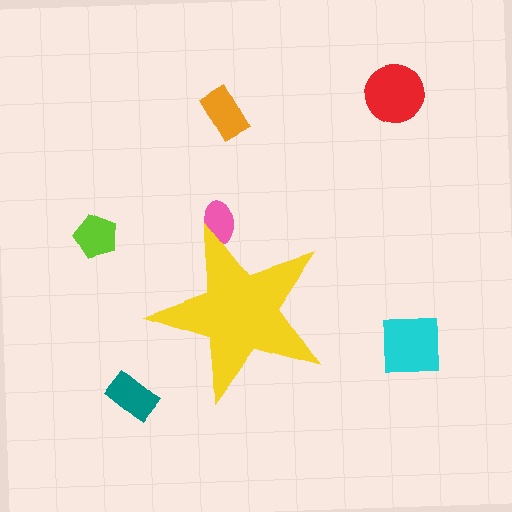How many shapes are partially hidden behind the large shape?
1 shape is partially hidden.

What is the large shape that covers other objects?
A yellow star.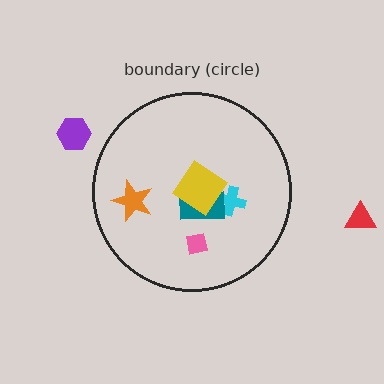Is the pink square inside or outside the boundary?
Inside.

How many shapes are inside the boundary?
5 inside, 2 outside.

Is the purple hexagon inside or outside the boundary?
Outside.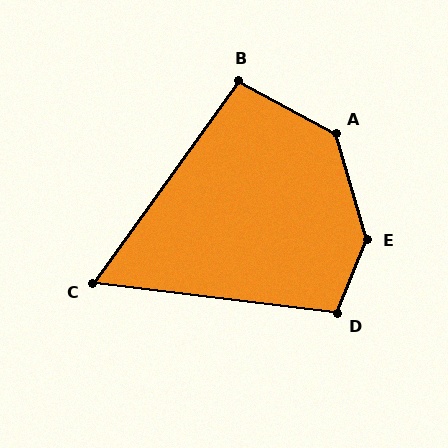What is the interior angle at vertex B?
Approximately 97 degrees (obtuse).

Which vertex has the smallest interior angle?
C, at approximately 61 degrees.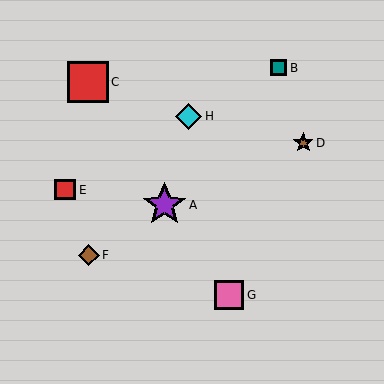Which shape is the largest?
The purple star (labeled A) is the largest.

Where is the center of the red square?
The center of the red square is at (65, 190).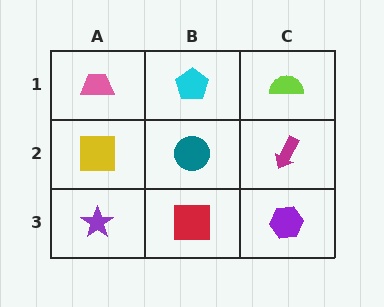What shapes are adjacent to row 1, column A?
A yellow square (row 2, column A), a cyan pentagon (row 1, column B).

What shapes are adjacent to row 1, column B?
A teal circle (row 2, column B), a pink trapezoid (row 1, column A), a lime semicircle (row 1, column C).